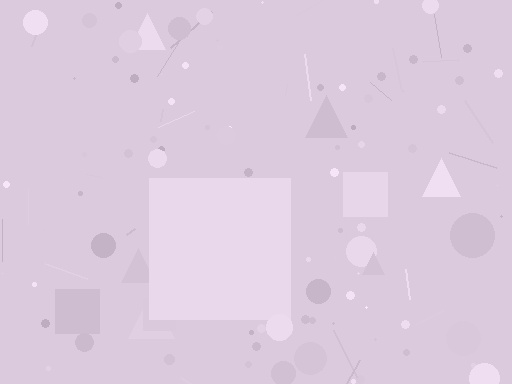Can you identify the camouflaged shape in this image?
The camouflaged shape is a square.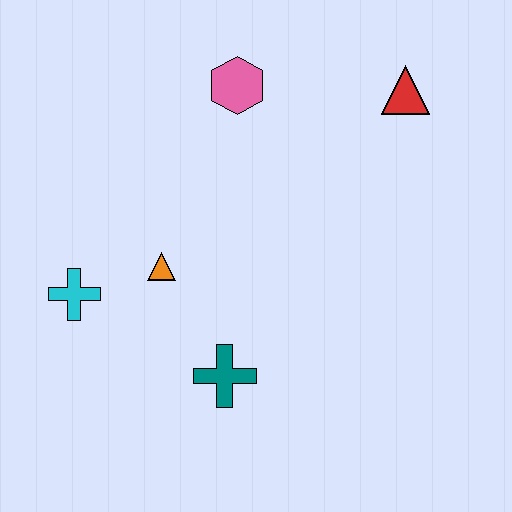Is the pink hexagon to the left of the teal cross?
No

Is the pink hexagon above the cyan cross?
Yes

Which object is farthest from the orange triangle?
The red triangle is farthest from the orange triangle.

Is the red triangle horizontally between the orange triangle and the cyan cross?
No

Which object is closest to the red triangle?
The pink hexagon is closest to the red triangle.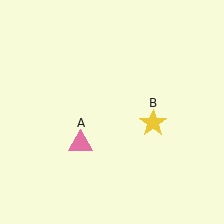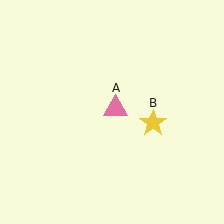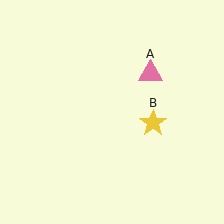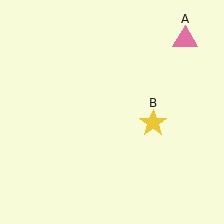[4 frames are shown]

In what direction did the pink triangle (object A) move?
The pink triangle (object A) moved up and to the right.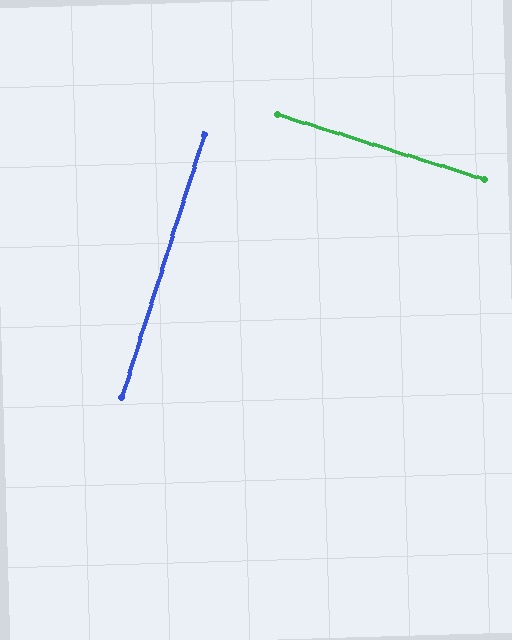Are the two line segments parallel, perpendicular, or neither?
Perpendicular — they meet at approximately 90°.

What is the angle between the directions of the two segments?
Approximately 90 degrees.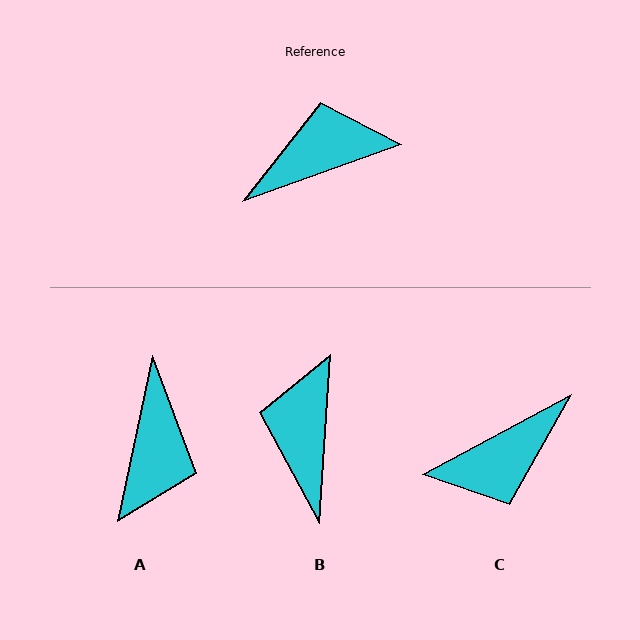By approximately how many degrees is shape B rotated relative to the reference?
Approximately 66 degrees counter-clockwise.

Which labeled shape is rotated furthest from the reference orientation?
C, about 172 degrees away.